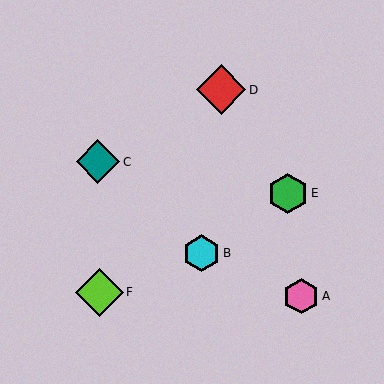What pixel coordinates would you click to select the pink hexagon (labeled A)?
Click at (301, 296) to select the pink hexagon A.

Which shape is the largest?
The red diamond (labeled D) is the largest.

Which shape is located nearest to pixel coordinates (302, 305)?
The pink hexagon (labeled A) at (301, 296) is nearest to that location.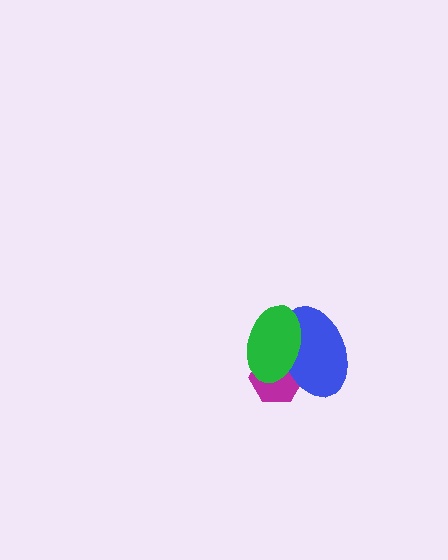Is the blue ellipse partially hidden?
Yes, it is partially covered by another shape.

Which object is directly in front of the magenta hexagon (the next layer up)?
The blue ellipse is directly in front of the magenta hexagon.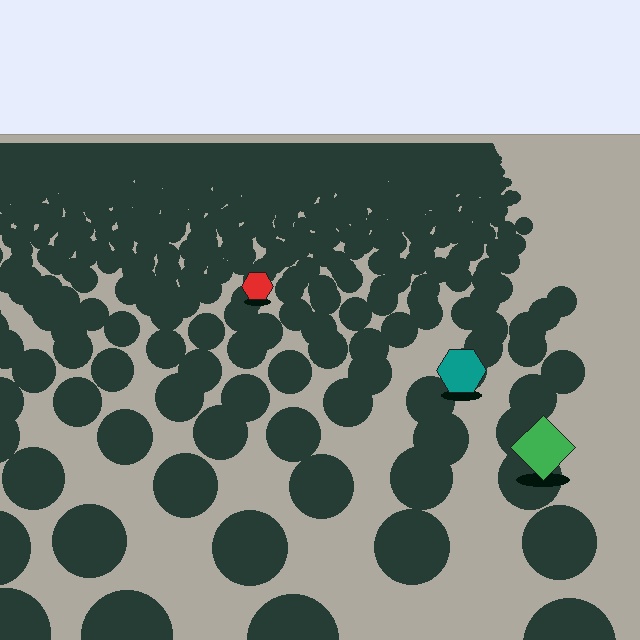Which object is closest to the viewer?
The green diamond is closest. The texture marks near it are larger and more spread out.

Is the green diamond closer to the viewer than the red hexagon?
Yes. The green diamond is closer — you can tell from the texture gradient: the ground texture is coarser near it.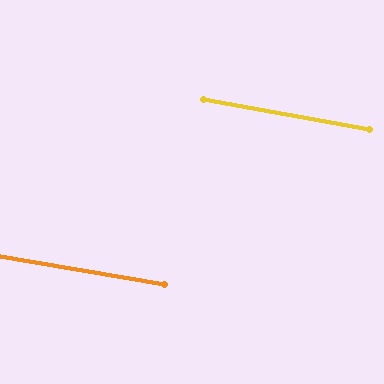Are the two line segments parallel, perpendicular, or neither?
Parallel — their directions differ by only 0.6°.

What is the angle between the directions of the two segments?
Approximately 1 degree.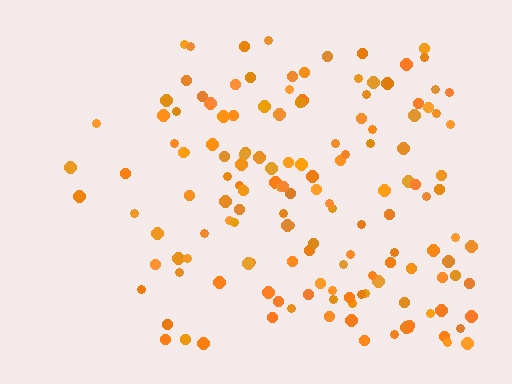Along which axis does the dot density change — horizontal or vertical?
Horizontal.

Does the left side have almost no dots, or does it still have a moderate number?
Still a moderate number, just noticeably fewer than the right.